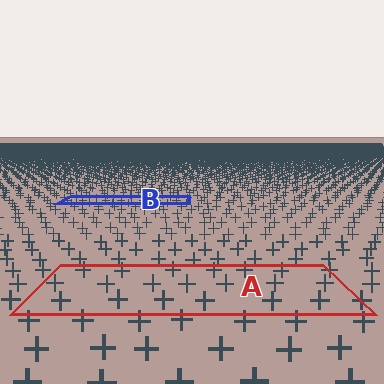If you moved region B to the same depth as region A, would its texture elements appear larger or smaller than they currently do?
They would appear larger. At a closer depth, the same texture elements are projected at a bigger on-screen size.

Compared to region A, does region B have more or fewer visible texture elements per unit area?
Region B has more texture elements per unit area — they are packed more densely because it is farther away.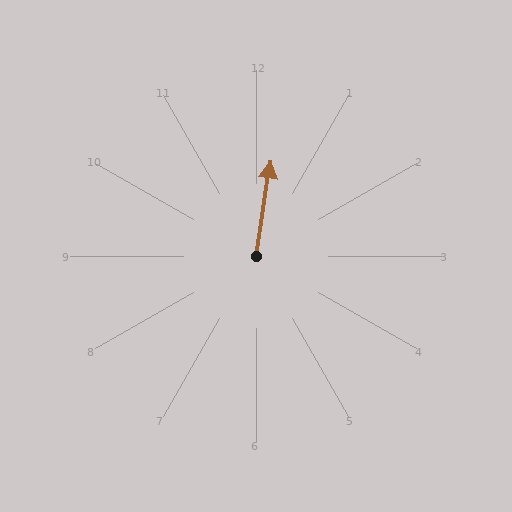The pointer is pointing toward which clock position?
Roughly 12 o'clock.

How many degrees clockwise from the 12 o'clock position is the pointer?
Approximately 9 degrees.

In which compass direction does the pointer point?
North.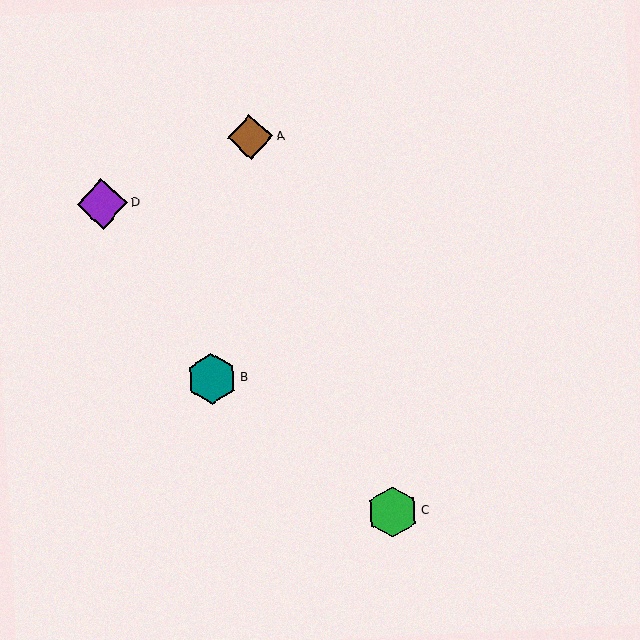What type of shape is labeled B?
Shape B is a teal hexagon.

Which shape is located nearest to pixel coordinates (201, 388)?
The teal hexagon (labeled B) at (212, 379) is nearest to that location.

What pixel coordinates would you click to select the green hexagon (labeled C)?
Click at (393, 512) to select the green hexagon C.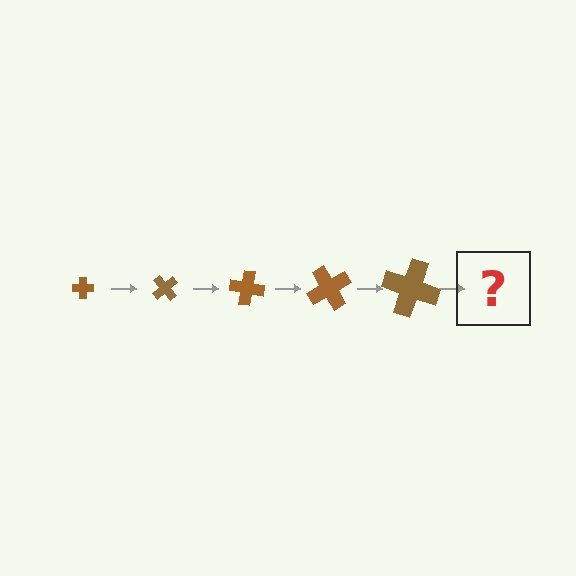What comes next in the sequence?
The next element should be a cross, larger than the previous one and rotated 250 degrees from the start.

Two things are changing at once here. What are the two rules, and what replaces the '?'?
The two rules are that the cross grows larger each step and it rotates 50 degrees each step. The '?' should be a cross, larger than the previous one and rotated 250 degrees from the start.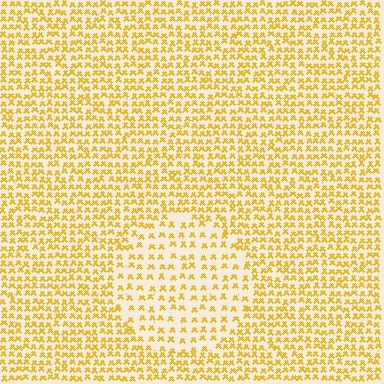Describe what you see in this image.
The image contains small yellow elements arranged at two different densities. A circle-shaped region is visible where the elements are less densely packed than the surrounding area.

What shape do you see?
I see a circle.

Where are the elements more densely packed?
The elements are more densely packed outside the circle boundary.